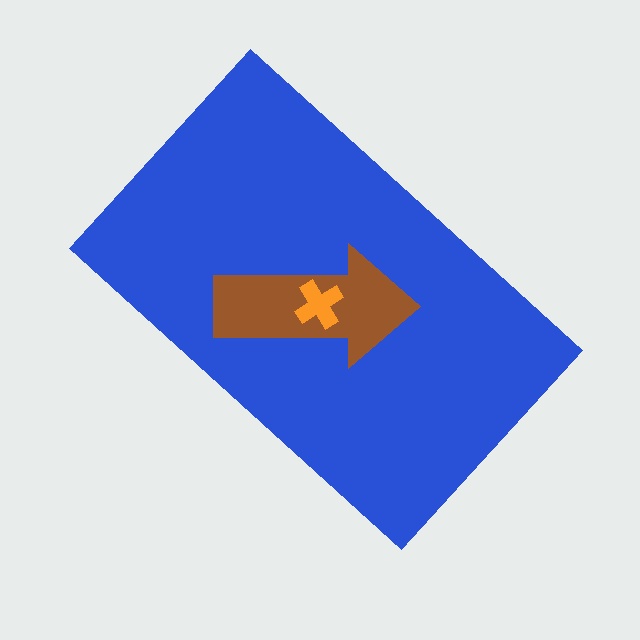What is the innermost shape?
The orange cross.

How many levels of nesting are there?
3.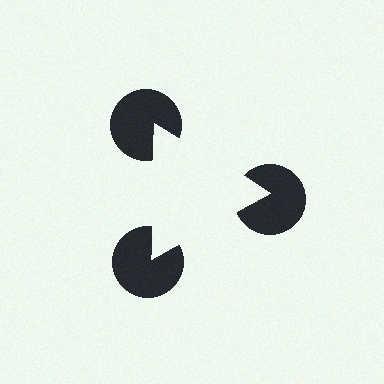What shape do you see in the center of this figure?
An illusory triangle — its edges are inferred from the aligned wedge cuts in the pac-man discs, not physically drawn.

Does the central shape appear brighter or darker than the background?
It typically appears slightly brighter than the background, even though no actual brightness change is drawn.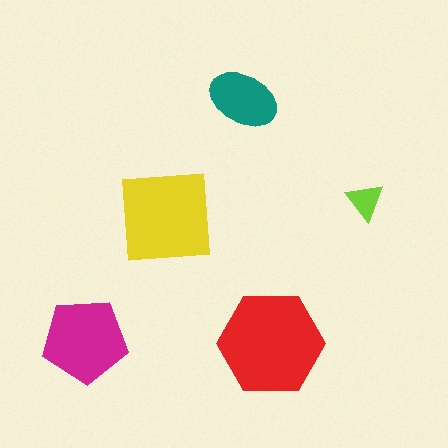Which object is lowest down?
The red hexagon is bottommost.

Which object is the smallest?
The lime triangle.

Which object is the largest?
The red hexagon.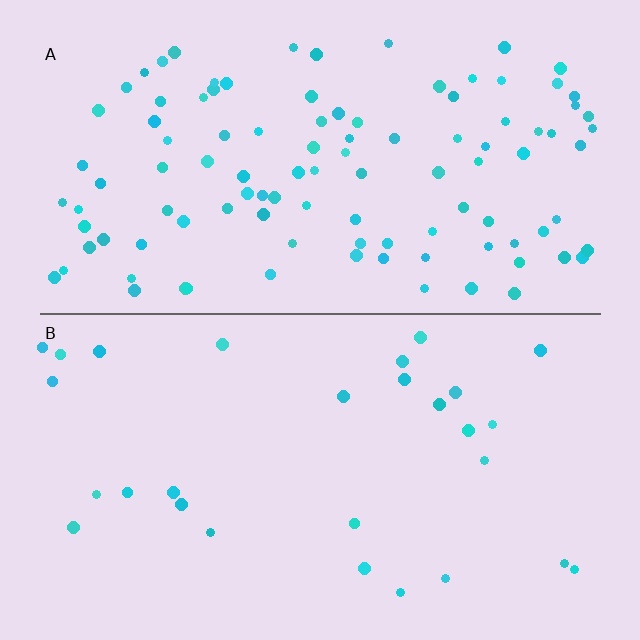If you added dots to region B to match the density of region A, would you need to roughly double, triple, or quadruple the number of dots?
Approximately quadruple.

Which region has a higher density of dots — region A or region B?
A (the top).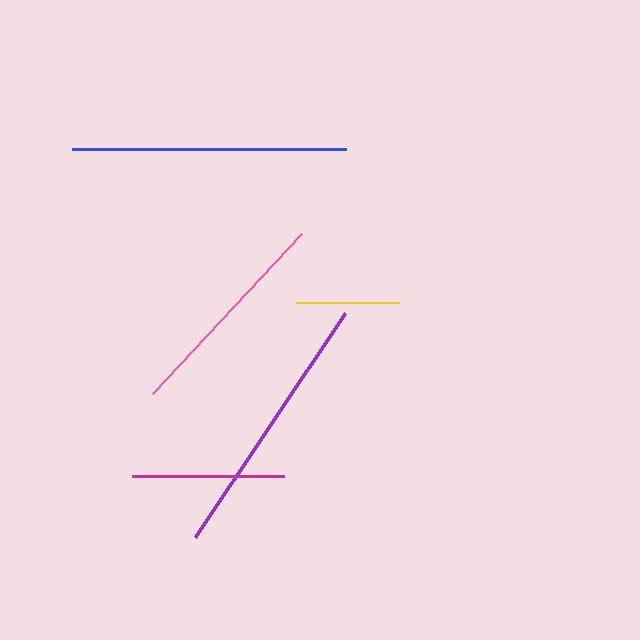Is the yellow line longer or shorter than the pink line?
The pink line is longer than the yellow line.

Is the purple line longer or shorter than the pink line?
The purple line is longer than the pink line.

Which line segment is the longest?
The blue line is the longest at approximately 274 pixels.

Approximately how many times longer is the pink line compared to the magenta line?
The pink line is approximately 1.4 times the length of the magenta line.